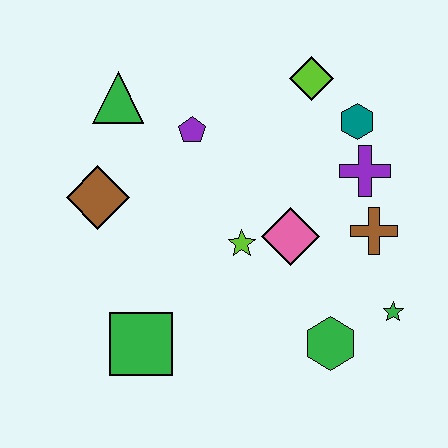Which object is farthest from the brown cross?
The green triangle is farthest from the brown cross.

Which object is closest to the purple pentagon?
The green triangle is closest to the purple pentagon.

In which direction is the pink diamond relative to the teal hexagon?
The pink diamond is below the teal hexagon.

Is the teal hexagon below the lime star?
No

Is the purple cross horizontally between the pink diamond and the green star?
Yes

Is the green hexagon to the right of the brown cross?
No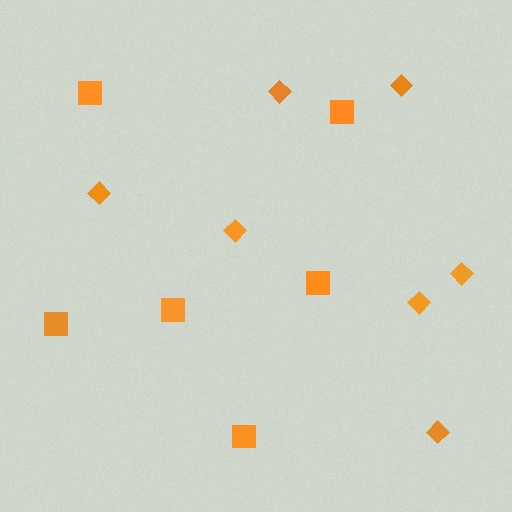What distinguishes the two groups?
There are 2 groups: one group of diamonds (7) and one group of squares (6).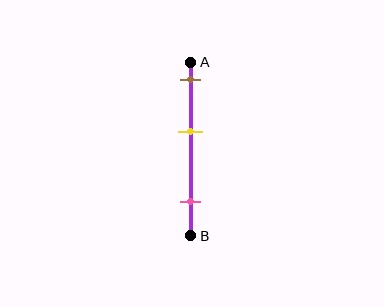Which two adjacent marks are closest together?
The brown and yellow marks are the closest adjacent pair.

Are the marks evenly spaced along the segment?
Yes, the marks are approximately evenly spaced.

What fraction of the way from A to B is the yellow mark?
The yellow mark is approximately 40% (0.4) of the way from A to B.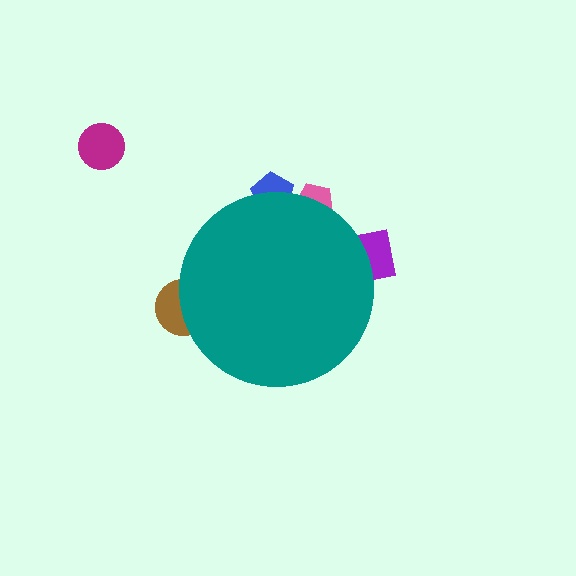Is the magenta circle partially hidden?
No, the magenta circle is fully visible.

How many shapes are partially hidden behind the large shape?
4 shapes are partially hidden.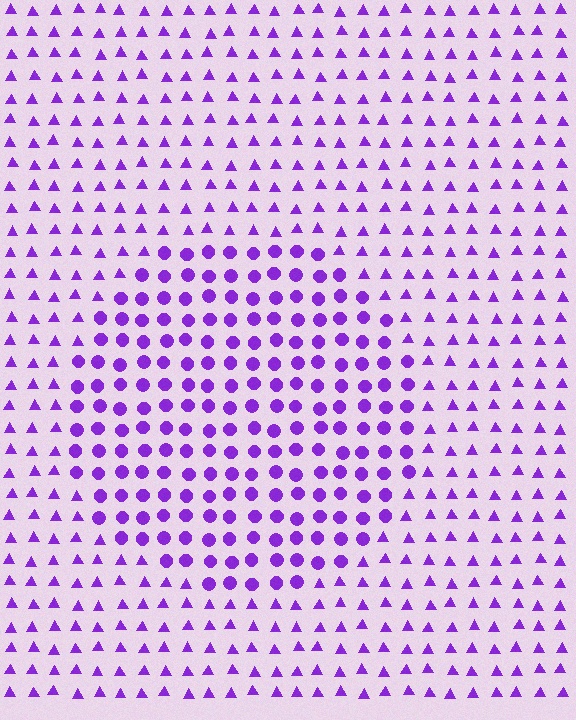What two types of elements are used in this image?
The image uses circles inside the circle region and triangles outside it.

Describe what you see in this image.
The image is filled with small purple elements arranged in a uniform grid. A circle-shaped region contains circles, while the surrounding area contains triangles. The boundary is defined purely by the change in element shape.